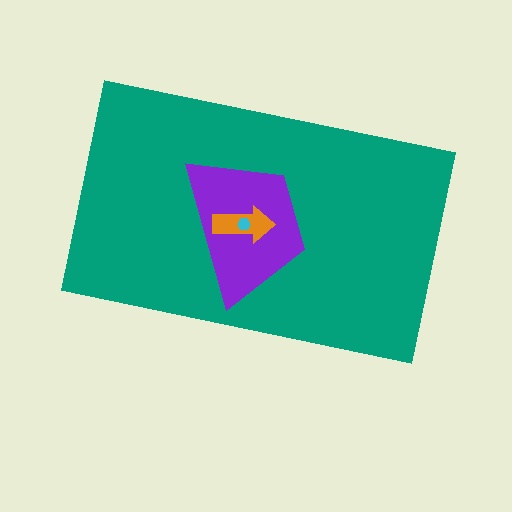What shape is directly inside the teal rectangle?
The purple trapezoid.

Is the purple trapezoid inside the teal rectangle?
Yes.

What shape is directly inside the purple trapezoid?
The orange arrow.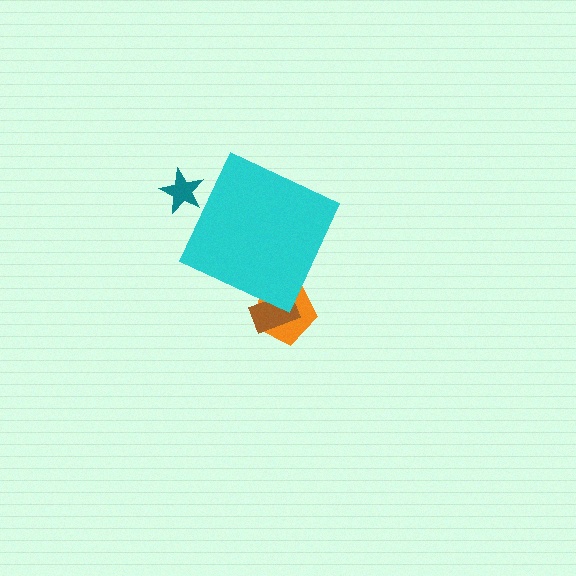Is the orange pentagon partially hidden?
Yes, the orange pentagon is partially hidden behind the cyan diamond.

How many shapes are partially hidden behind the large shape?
3 shapes are partially hidden.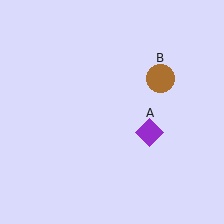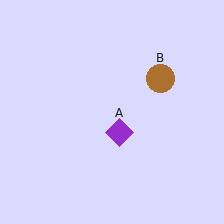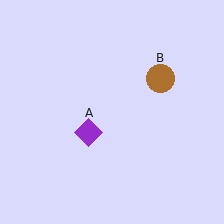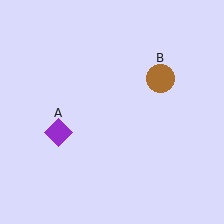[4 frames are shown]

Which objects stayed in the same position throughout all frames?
Brown circle (object B) remained stationary.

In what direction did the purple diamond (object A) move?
The purple diamond (object A) moved left.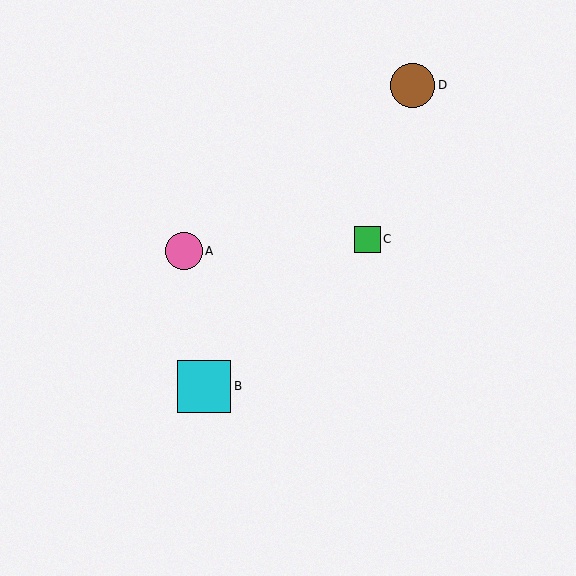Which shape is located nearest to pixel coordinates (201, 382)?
The cyan square (labeled B) at (204, 386) is nearest to that location.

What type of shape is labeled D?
Shape D is a brown circle.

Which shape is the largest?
The cyan square (labeled B) is the largest.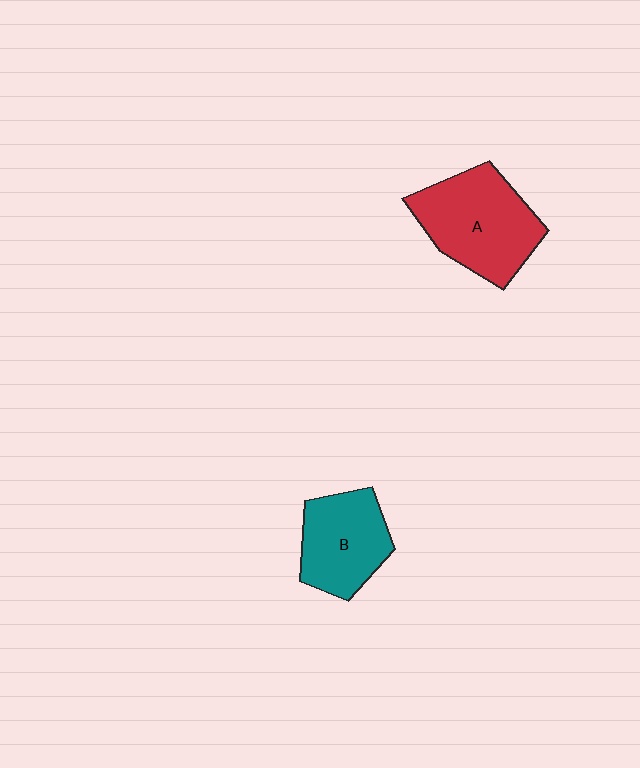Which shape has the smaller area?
Shape B (teal).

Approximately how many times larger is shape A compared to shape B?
Approximately 1.3 times.